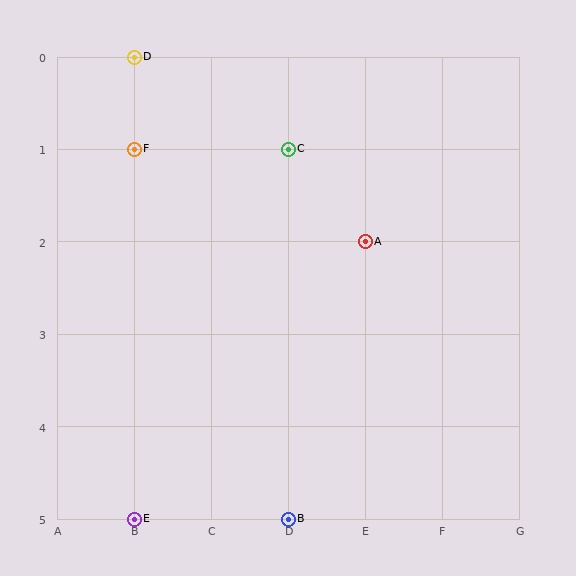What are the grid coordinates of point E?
Point E is at grid coordinates (B, 5).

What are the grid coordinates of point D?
Point D is at grid coordinates (B, 0).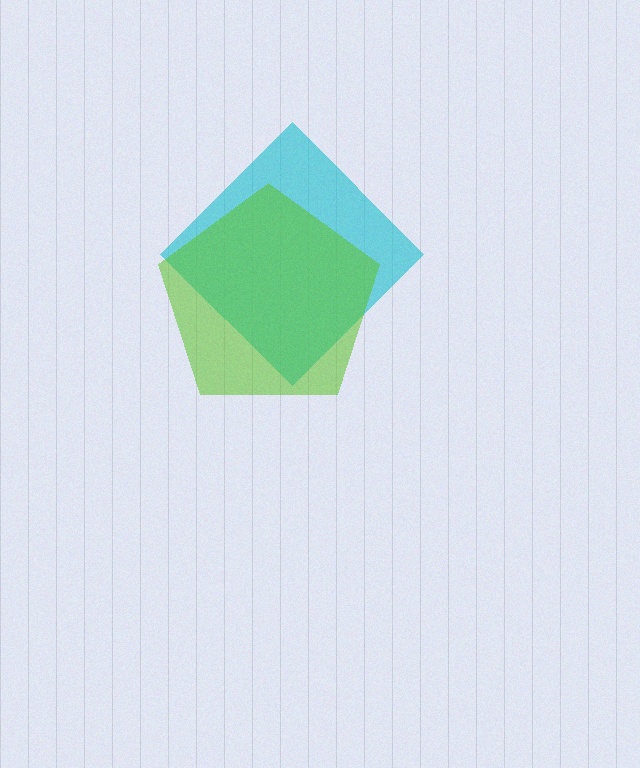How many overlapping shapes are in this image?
There are 2 overlapping shapes in the image.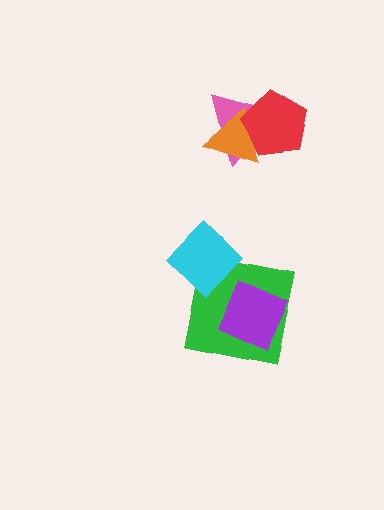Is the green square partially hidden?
Yes, it is partially covered by another shape.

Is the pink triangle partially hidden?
Yes, it is partially covered by another shape.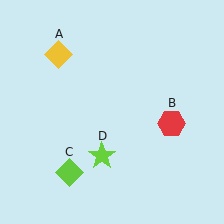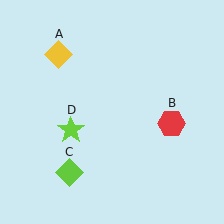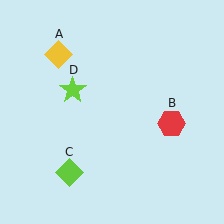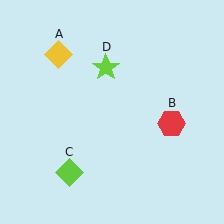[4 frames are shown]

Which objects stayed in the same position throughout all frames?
Yellow diamond (object A) and red hexagon (object B) and lime diamond (object C) remained stationary.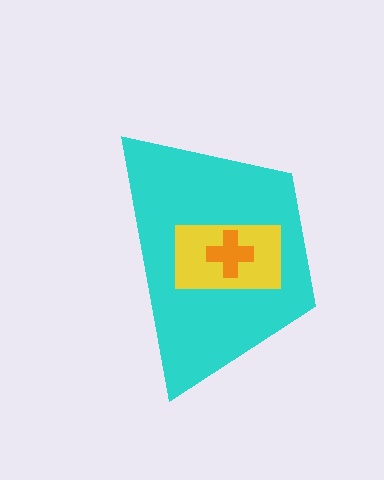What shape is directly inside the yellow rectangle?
The orange cross.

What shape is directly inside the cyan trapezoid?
The yellow rectangle.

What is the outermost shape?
The cyan trapezoid.